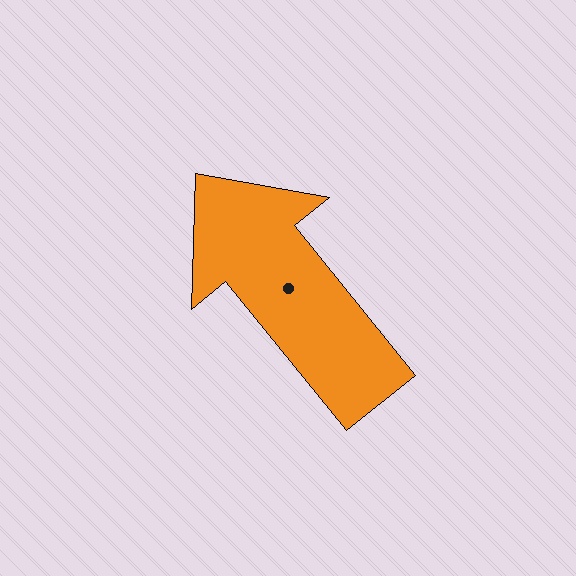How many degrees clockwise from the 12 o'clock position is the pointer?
Approximately 321 degrees.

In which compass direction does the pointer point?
Northwest.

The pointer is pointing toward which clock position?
Roughly 11 o'clock.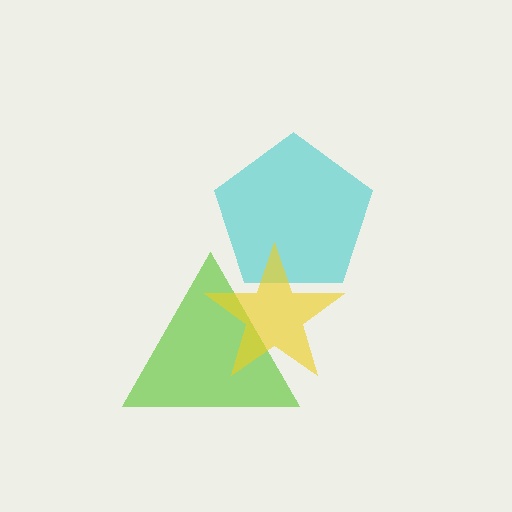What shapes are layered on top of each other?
The layered shapes are: a lime triangle, a cyan pentagon, a yellow star.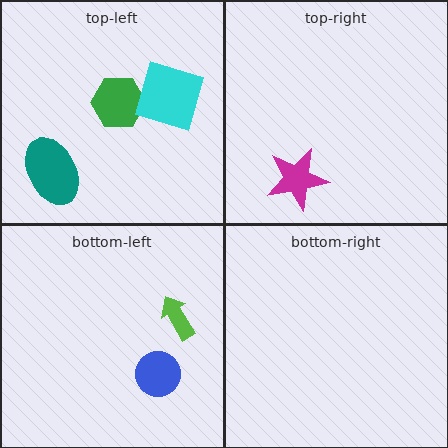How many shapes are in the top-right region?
1.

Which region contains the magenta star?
The top-right region.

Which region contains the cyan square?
The top-left region.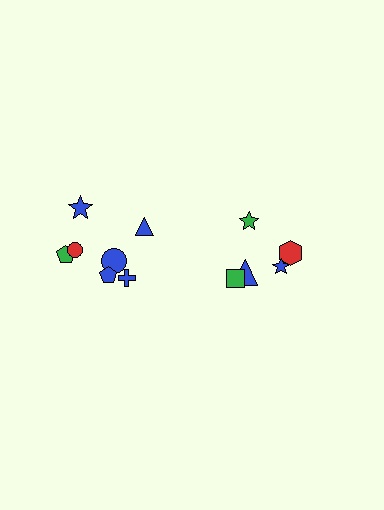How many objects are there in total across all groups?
There are 12 objects.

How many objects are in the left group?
There are 7 objects.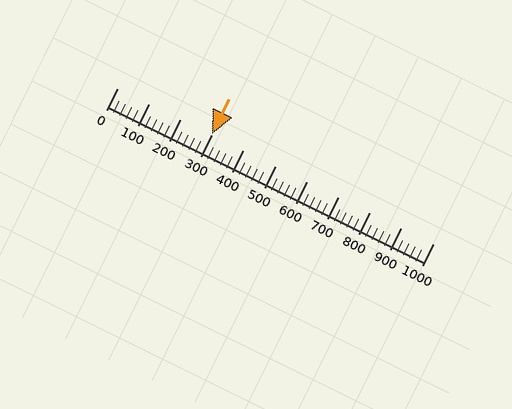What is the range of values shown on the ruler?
The ruler shows values from 0 to 1000.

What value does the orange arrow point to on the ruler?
The orange arrow points to approximately 300.